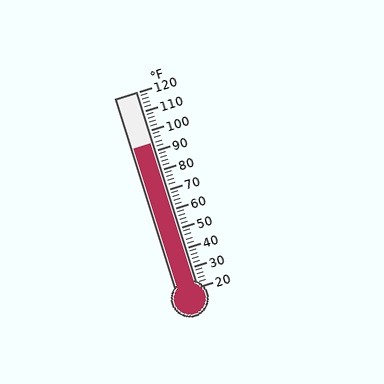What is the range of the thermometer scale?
The thermometer scale ranges from 20°F to 120°F.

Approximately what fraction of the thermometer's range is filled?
The thermometer is filled to approximately 75% of its range.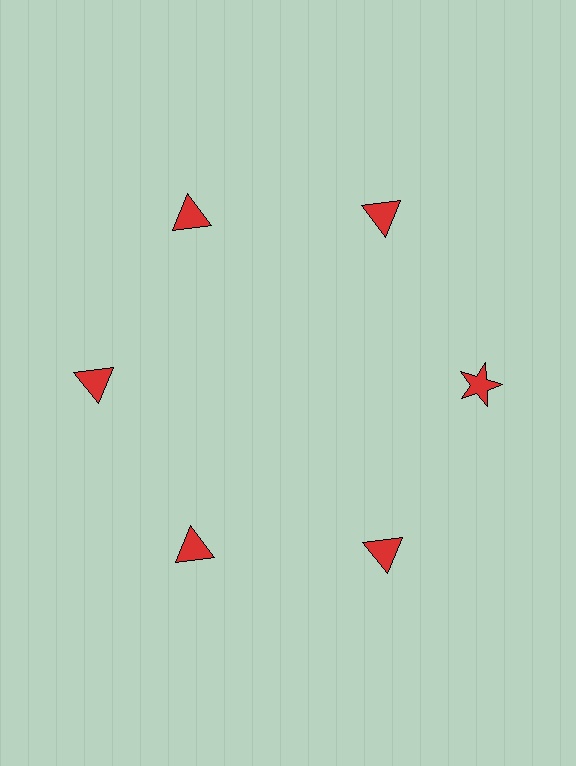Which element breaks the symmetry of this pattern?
The red star at roughly the 3 o'clock position breaks the symmetry. All other shapes are red triangles.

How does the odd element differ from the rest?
It has a different shape: star instead of triangle.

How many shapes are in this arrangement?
There are 6 shapes arranged in a ring pattern.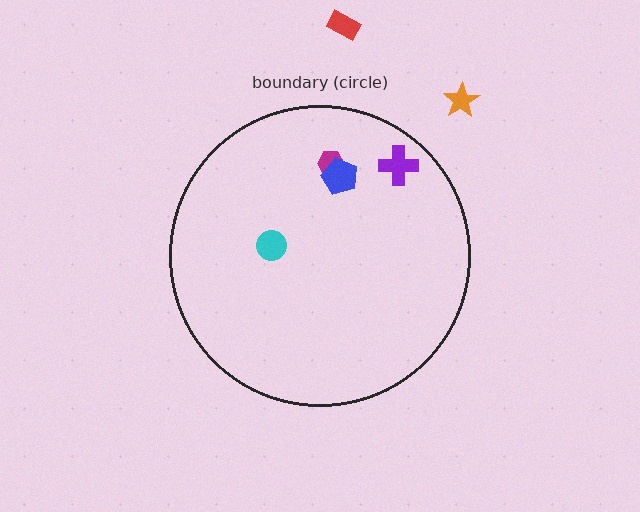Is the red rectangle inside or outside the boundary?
Outside.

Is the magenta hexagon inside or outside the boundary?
Inside.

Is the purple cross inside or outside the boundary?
Inside.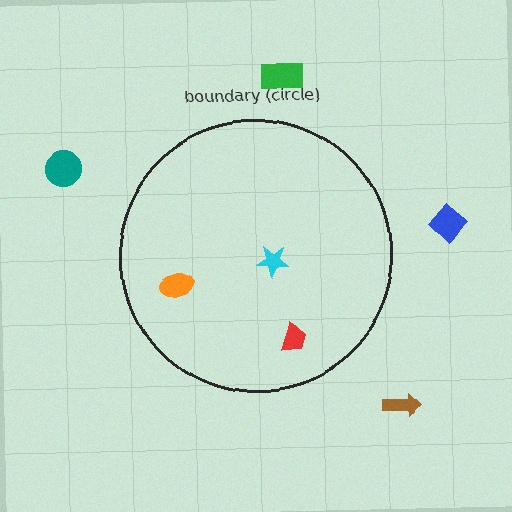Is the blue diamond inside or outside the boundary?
Outside.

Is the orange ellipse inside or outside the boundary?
Inside.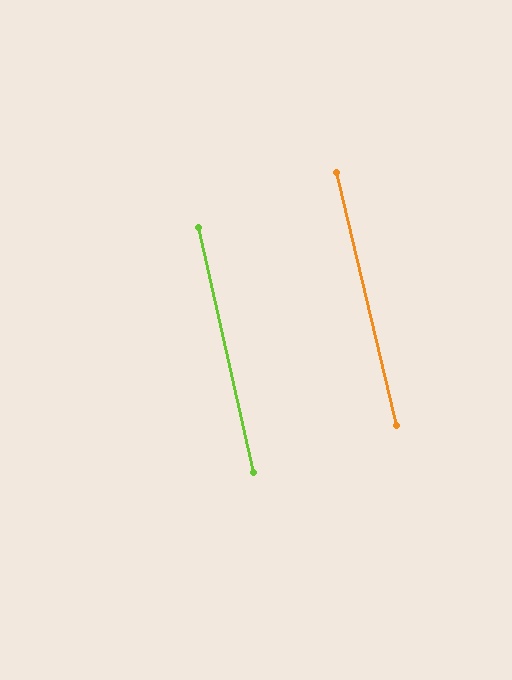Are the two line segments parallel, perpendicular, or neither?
Parallel — their directions differ by only 0.9°.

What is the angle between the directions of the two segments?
Approximately 1 degree.